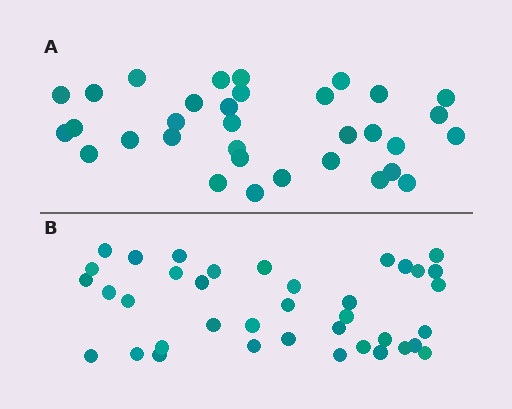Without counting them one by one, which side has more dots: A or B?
Region B (the bottom region) has more dots.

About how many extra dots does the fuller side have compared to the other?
Region B has about 5 more dots than region A.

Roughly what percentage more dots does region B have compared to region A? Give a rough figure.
About 15% more.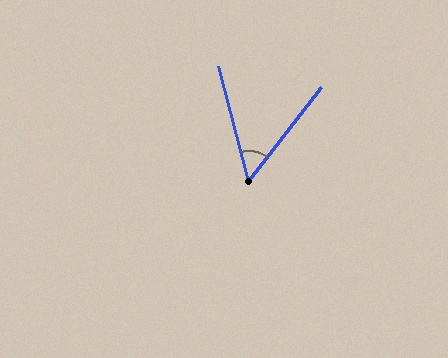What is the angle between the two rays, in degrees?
Approximately 52 degrees.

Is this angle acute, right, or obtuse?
It is acute.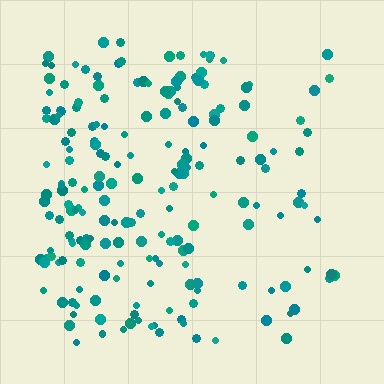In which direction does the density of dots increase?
From right to left, with the left side densest.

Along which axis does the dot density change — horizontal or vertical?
Horizontal.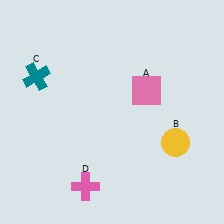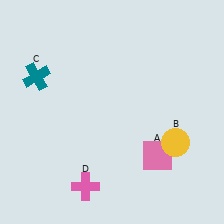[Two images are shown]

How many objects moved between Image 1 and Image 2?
1 object moved between the two images.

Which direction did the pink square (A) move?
The pink square (A) moved down.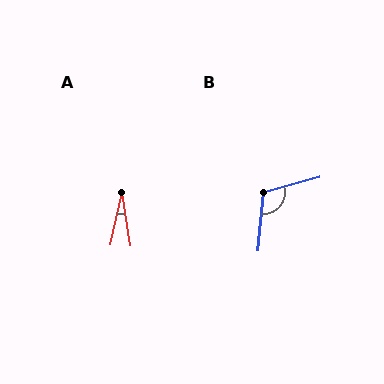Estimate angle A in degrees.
Approximately 22 degrees.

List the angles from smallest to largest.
A (22°), B (111°).